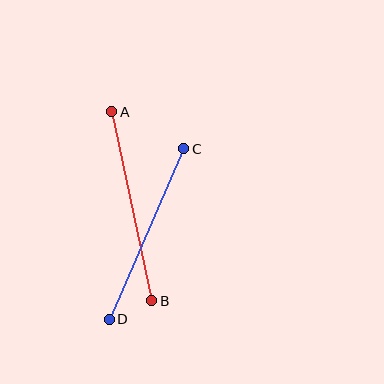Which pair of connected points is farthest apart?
Points A and B are farthest apart.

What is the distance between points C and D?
The distance is approximately 186 pixels.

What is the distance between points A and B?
The distance is approximately 193 pixels.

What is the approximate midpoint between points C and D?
The midpoint is at approximately (147, 234) pixels.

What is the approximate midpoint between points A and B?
The midpoint is at approximately (132, 206) pixels.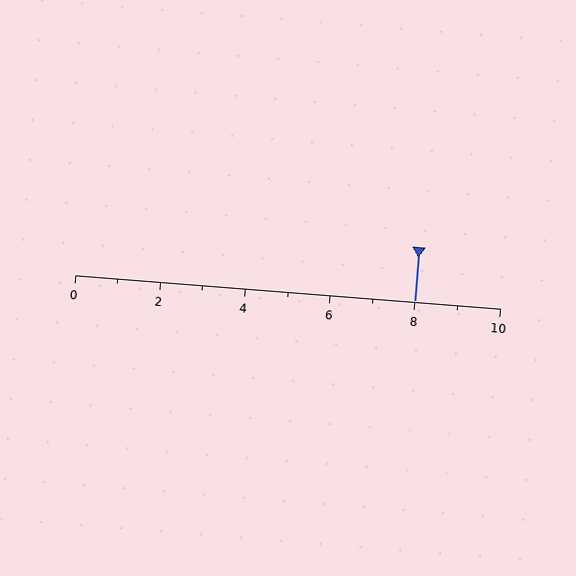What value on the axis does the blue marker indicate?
The marker indicates approximately 8.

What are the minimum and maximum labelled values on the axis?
The axis runs from 0 to 10.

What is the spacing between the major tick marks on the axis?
The major ticks are spaced 2 apart.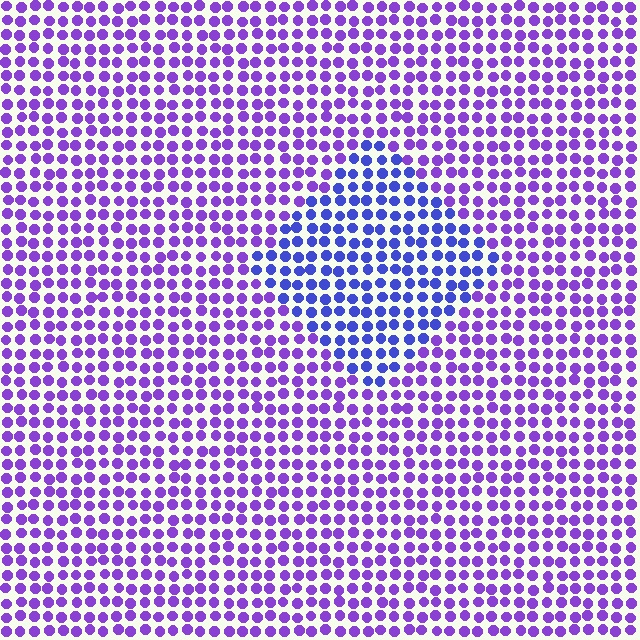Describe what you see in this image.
The image is filled with small purple elements in a uniform arrangement. A diamond-shaped region is visible where the elements are tinted to a slightly different hue, forming a subtle color boundary.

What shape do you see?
I see a diamond.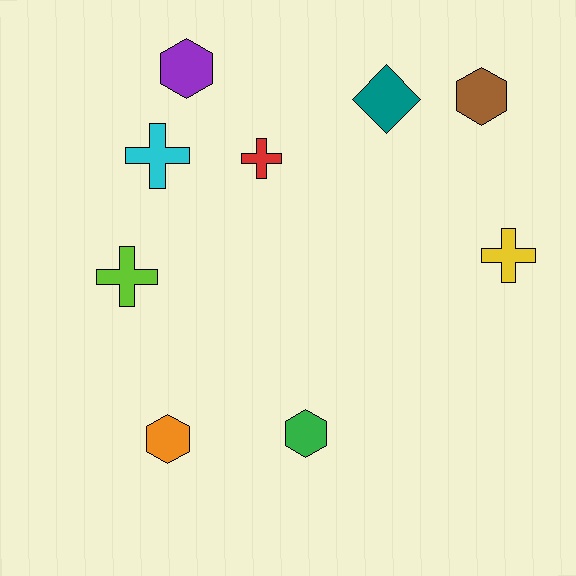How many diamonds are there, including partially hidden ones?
There is 1 diamond.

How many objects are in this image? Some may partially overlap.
There are 9 objects.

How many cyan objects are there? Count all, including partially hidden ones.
There is 1 cyan object.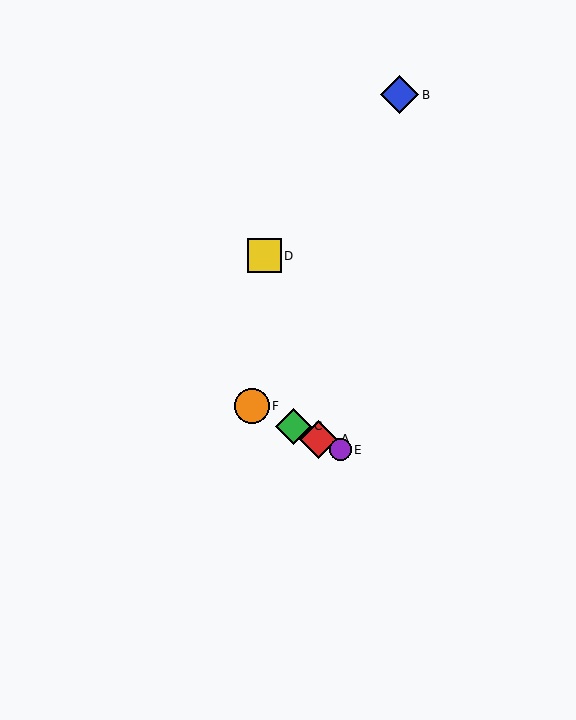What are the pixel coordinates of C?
Object C is at (293, 426).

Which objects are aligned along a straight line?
Objects A, C, E, F are aligned along a straight line.